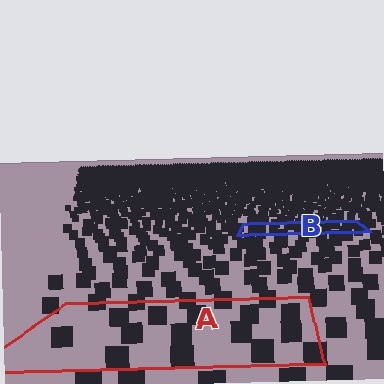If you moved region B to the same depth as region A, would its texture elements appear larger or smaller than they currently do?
They would appear larger. At a closer depth, the same texture elements are projected at a bigger on-screen size.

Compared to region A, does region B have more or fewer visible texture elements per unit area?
Region B has more texture elements per unit area — they are packed more densely because it is farther away.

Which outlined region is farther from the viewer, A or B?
Region B is farther from the viewer — the texture elements inside it appear smaller and more densely packed.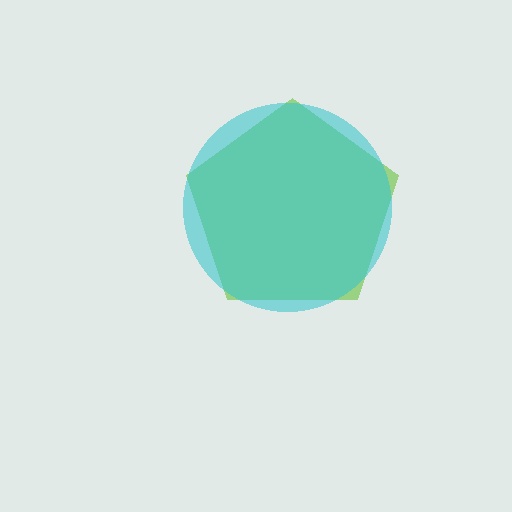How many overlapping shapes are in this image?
There are 2 overlapping shapes in the image.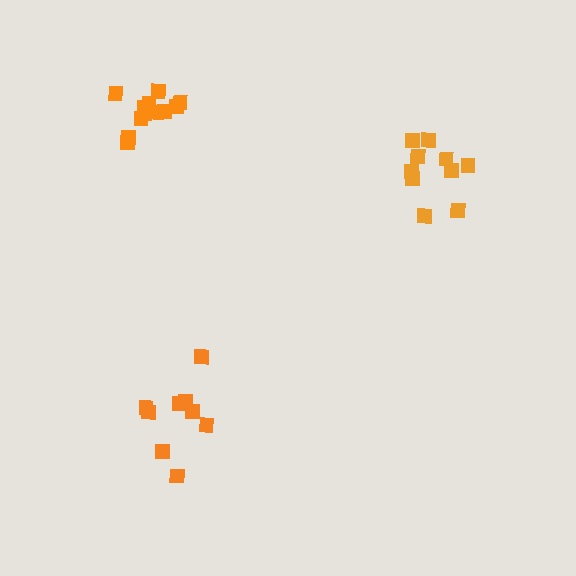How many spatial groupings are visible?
There are 3 spatial groupings.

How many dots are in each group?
Group 1: 14 dots, Group 2: 9 dots, Group 3: 10 dots (33 total).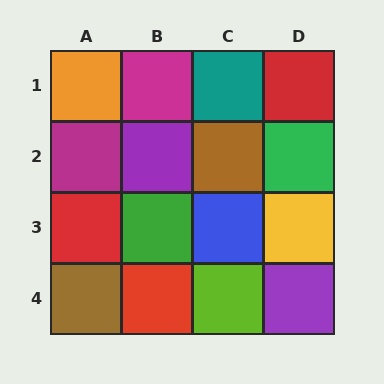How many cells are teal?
1 cell is teal.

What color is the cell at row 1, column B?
Magenta.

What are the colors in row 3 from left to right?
Red, green, blue, yellow.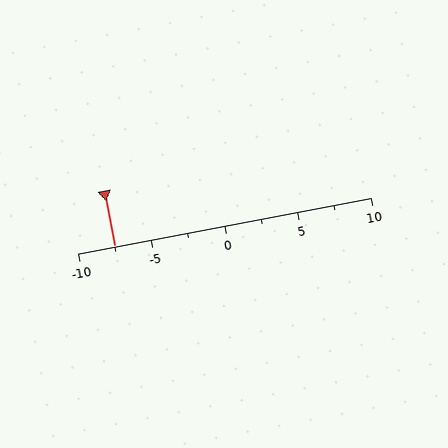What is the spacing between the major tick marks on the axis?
The major ticks are spaced 5 apart.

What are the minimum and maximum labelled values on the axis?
The axis runs from -10 to 10.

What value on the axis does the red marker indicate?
The marker indicates approximately -7.5.